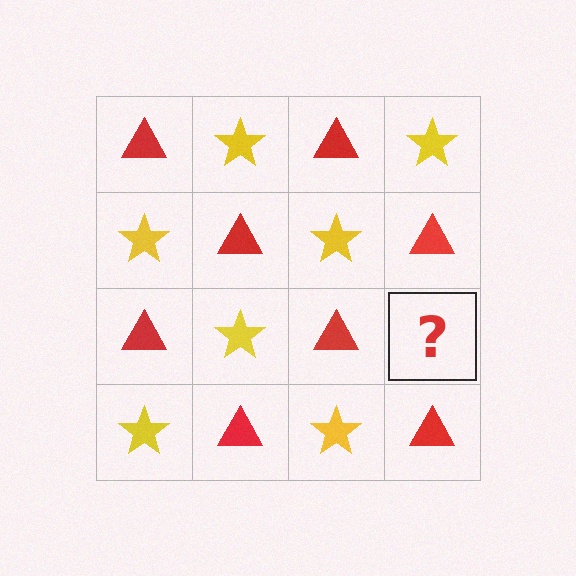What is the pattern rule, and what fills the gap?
The rule is that it alternates red triangle and yellow star in a checkerboard pattern. The gap should be filled with a yellow star.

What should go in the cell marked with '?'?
The missing cell should contain a yellow star.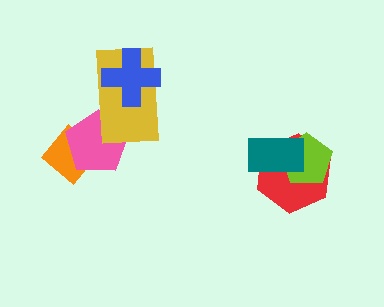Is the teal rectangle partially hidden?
No, no other shape covers it.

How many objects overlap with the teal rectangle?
2 objects overlap with the teal rectangle.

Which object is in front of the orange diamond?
The pink pentagon is in front of the orange diamond.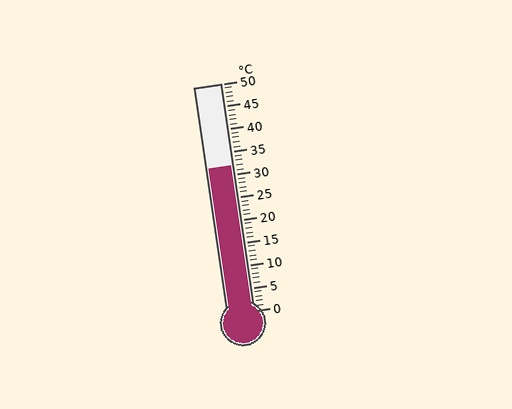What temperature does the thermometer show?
The thermometer shows approximately 32°C.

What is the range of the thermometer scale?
The thermometer scale ranges from 0°C to 50°C.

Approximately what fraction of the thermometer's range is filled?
The thermometer is filled to approximately 65% of its range.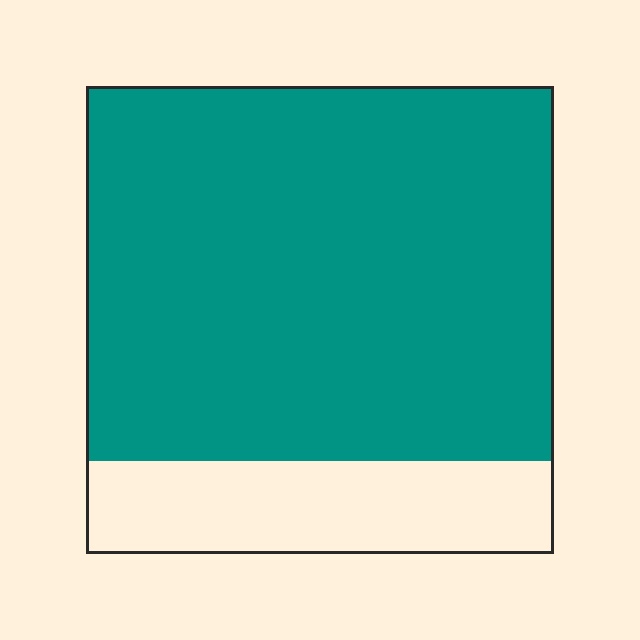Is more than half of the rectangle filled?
Yes.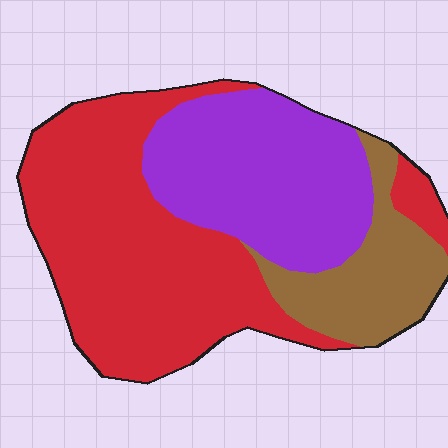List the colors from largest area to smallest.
From largest to smallest: red, purple, brown.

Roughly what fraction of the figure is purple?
Purple covers 32% of the figure.